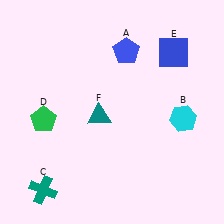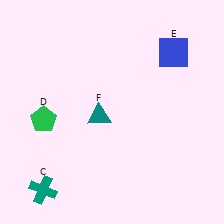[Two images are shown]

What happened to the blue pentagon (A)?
The blue pentagon (A) was removed in Image 2. It was in the top-right area of Image 1.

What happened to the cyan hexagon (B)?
The cyan hexagon (B) was removed in Image 2. It was in the bottom-right area of Image 1.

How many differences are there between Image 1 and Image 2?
There are 2 differences between the two images.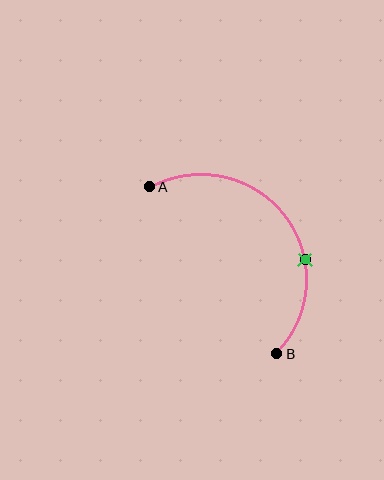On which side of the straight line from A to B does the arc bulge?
The arc bulges above and to the right of the straight line connecting A and B.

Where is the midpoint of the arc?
The arc midpoint is the point on the curve farthest from the straight line joining A and B. It sits above and to the right of that line.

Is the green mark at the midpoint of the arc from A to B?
No. The green mark lies on the arc but is closer to endpoint B. The arc midpoint would be at the point on the curve equidistant along the arc from both A and B.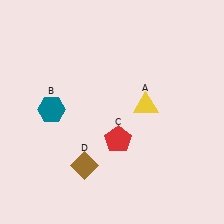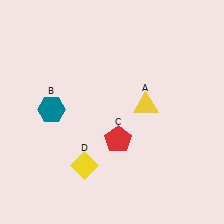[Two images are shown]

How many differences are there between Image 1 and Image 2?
There is 1 difference between the two images.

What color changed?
The diamond (D) changed from brown in Image 1 to yellow in Image 2.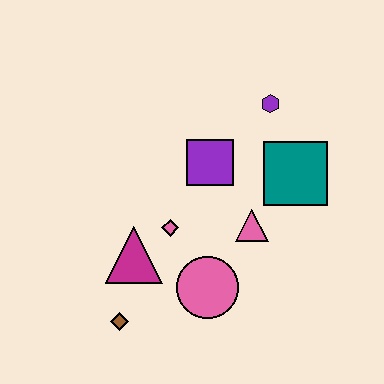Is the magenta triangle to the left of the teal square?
Yes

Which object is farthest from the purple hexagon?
The brown diamond is farthest from the purple hexagon.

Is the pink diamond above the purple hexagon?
No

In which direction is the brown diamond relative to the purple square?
The brown diamond is below the purple square.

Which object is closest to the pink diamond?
The magenta triangle is closest to the pink diamond.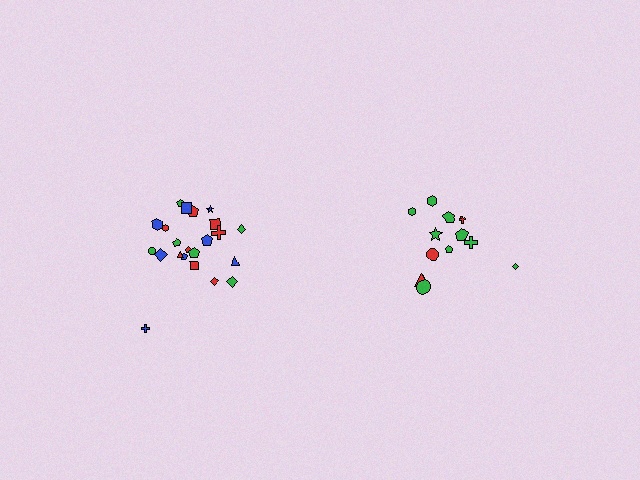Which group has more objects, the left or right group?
The left group.